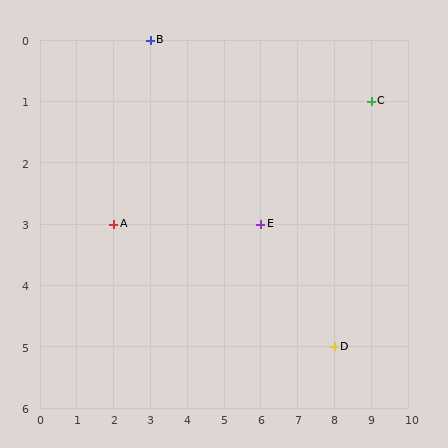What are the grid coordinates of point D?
Point D is at grid coordinates (8, 5).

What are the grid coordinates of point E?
Point E is at grid coordinates (6, 3).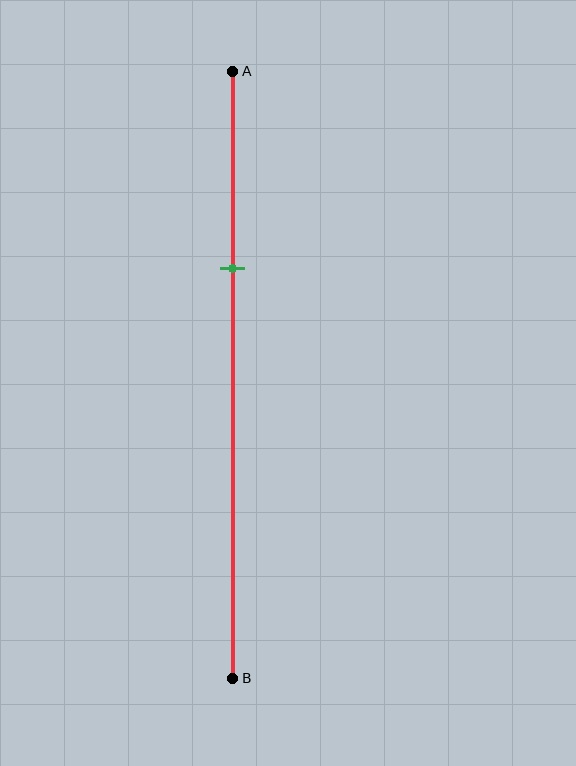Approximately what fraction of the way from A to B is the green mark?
The green mark is approximately 35% of the way from A to B.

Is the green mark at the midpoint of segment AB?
No, the mark is at about 35% from A, not at the 50% midpoint.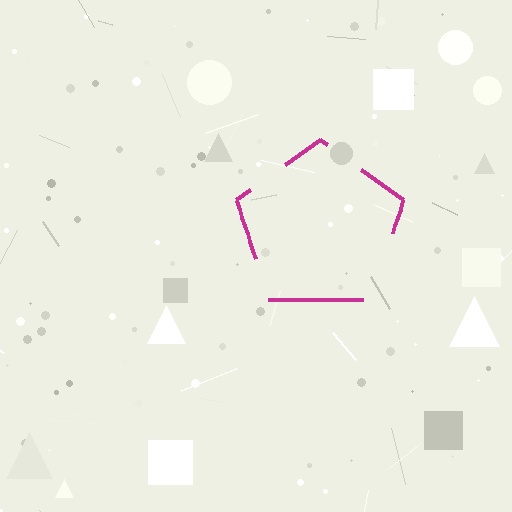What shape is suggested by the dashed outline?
The dashed outline suggests a pentagon.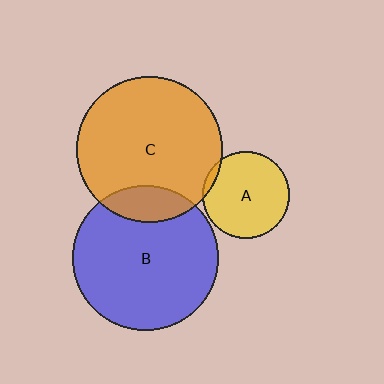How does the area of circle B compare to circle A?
Approximately 2.8 times.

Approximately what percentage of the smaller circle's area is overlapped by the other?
Approximately 5%.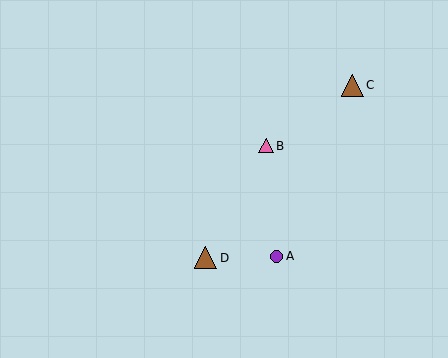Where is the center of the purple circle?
The center of the purple circle is at (277, 256).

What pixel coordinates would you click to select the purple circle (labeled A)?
Click at (277, 256) to select the purple circle A.